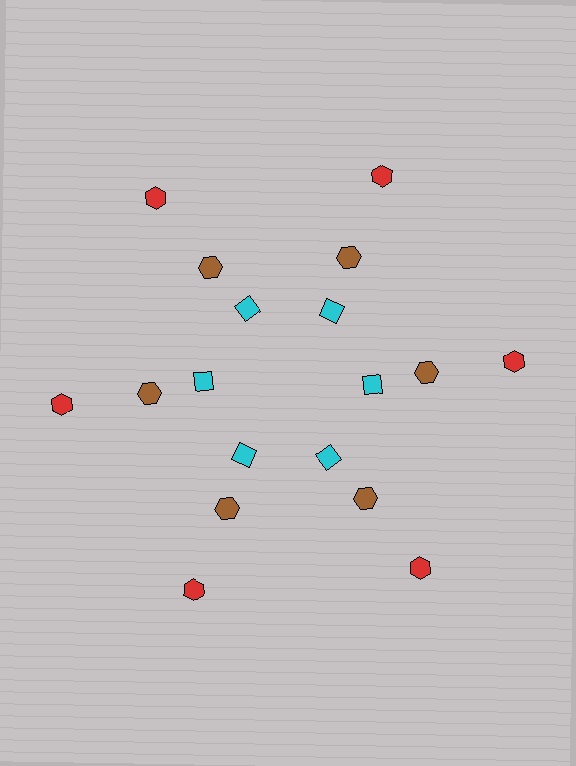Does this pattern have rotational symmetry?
Yes, this pattern has 6-fold rotational symmetry. It looks the same after rotating 60 degrees around the center.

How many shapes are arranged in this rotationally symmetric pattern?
There are 18 shapes, arranged in 6 groups of 3.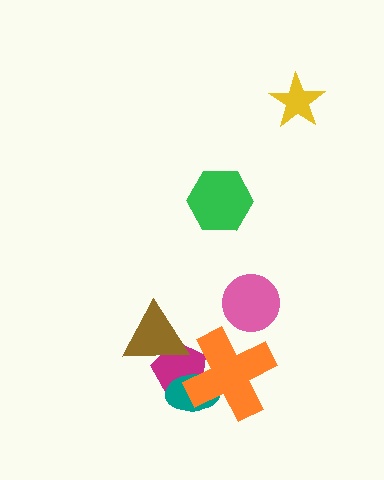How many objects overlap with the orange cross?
2 objects overlap with the orange cross.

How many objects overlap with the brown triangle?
1 object overlaps with the brown triangle.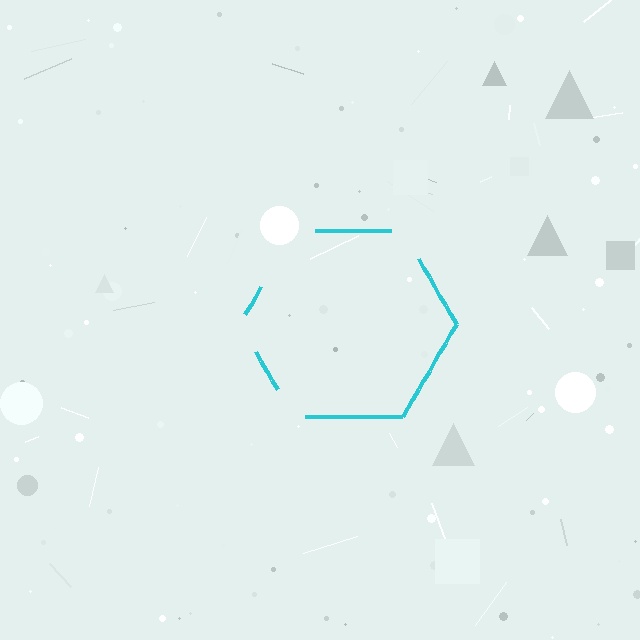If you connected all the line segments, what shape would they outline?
They would outline a hexagon.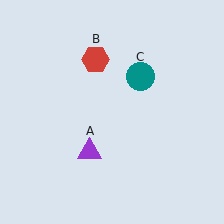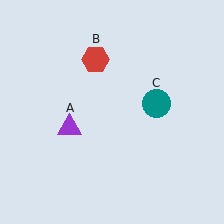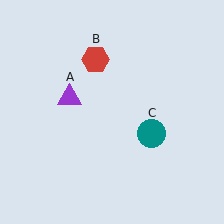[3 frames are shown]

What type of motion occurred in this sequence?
The purple triangle (object A), teal circle (object C) rotated clockwise around the center of the scene.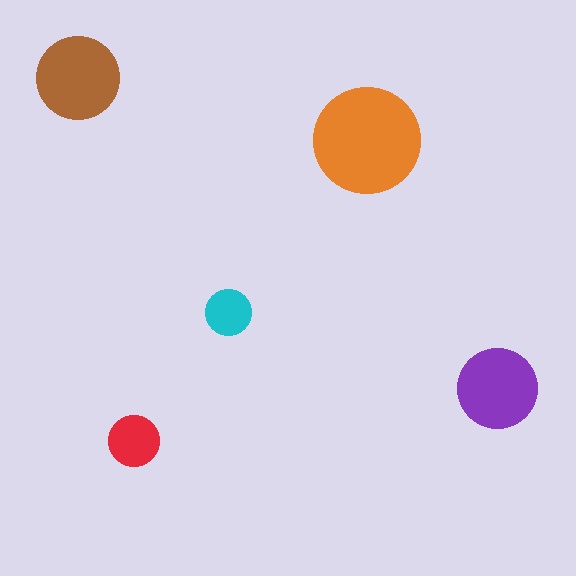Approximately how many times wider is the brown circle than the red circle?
About 1.5 times wider.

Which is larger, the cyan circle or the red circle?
The red one.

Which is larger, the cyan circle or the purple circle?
The purple one.